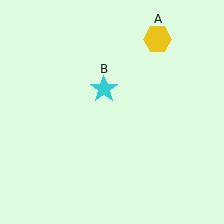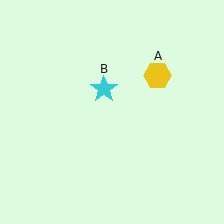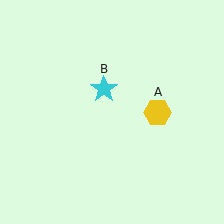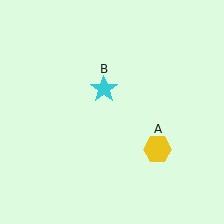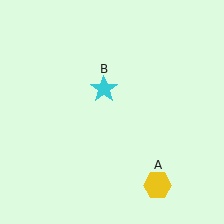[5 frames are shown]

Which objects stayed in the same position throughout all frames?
Cyan star (object B) remained stationary.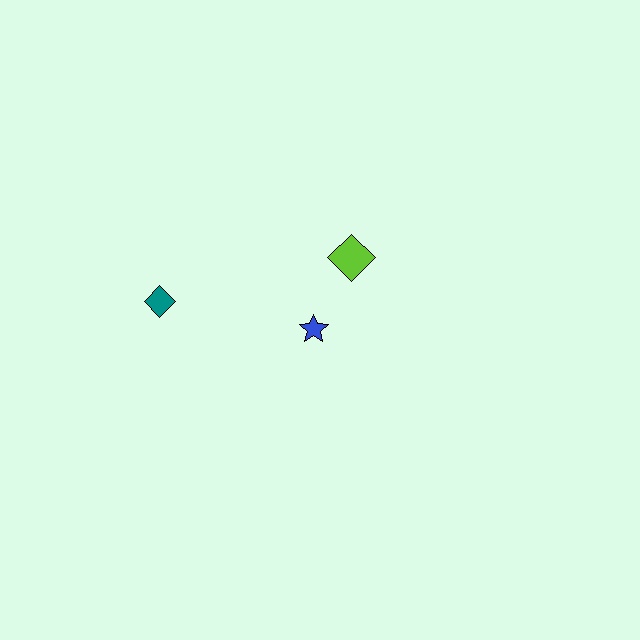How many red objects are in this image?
There are no red objects.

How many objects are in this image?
There are 3 objects.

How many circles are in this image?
There are no circles.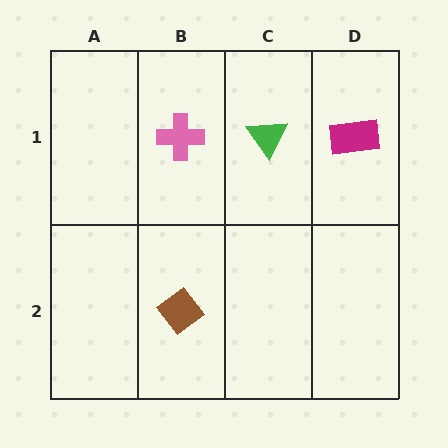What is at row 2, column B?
A brown diamond.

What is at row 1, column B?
A pink cross.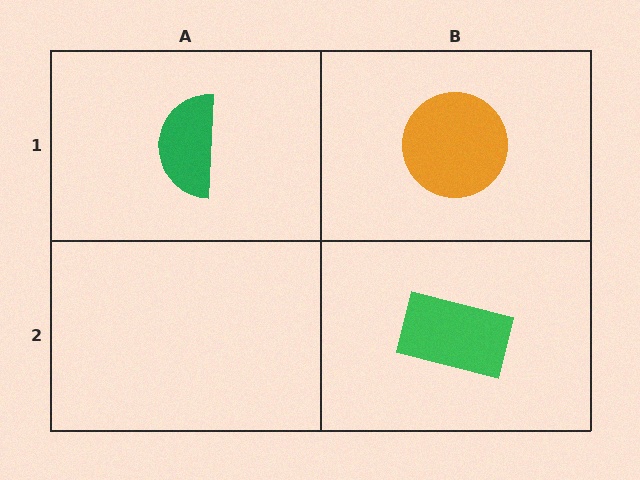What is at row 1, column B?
An orange circle.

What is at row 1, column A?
A green semicircle.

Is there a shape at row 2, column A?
No, that cell is empty.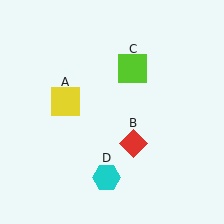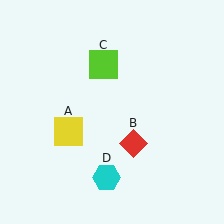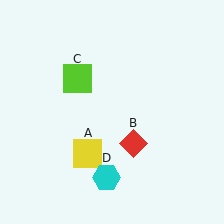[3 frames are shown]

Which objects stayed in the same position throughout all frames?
Red diamond (object B) and cyan hexagon (object D) remained stationary.